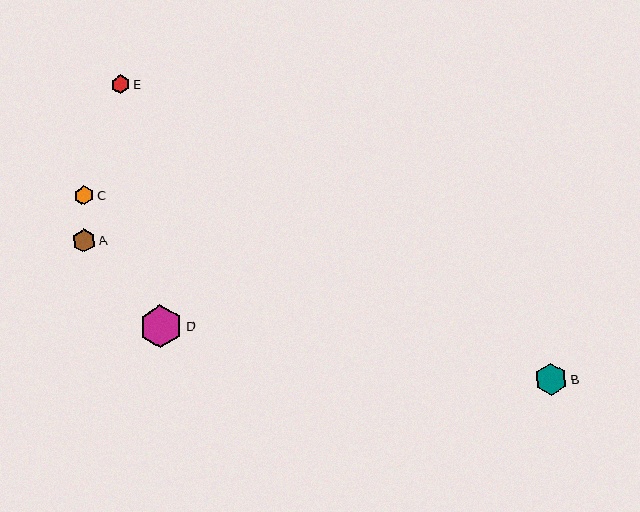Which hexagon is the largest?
Hexagon D is the largest with a size of approximately 43 pixels.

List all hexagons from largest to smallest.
From largest to smallest: D, B, A, C, E.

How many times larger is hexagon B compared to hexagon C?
Hexagon B is approximately 1.7 times the size of hexagon C.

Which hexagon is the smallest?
Hexagon E is the smallest with a size of approximately 19 pixels.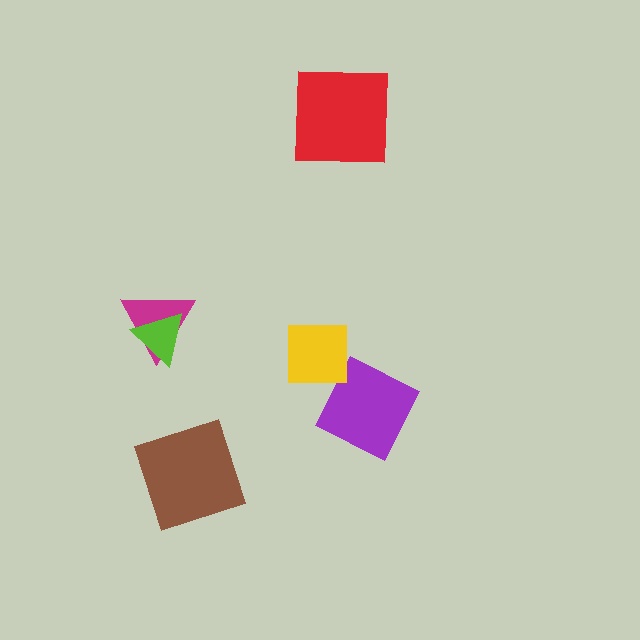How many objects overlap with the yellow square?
0 objects overlap with the yellow square.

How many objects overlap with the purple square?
0 objects overlap with the purple square.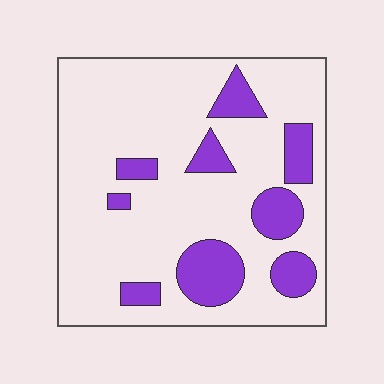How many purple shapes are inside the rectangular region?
9.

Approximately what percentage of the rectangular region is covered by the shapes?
Approximately 20%.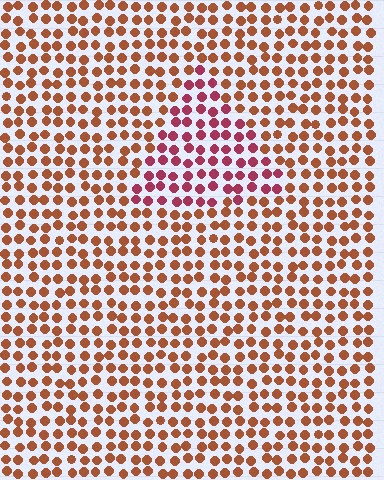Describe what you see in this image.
The image is filled with small brown elements in a uniform arrangement. A triangle-shaped region is visible where the elements are tinted to a slightly different hue, forming a subtle color boundary.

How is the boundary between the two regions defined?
The boundary is defined purely by a slight shift in hue (about 37 degrees). Spacing, size, and orientation are identical on both sides.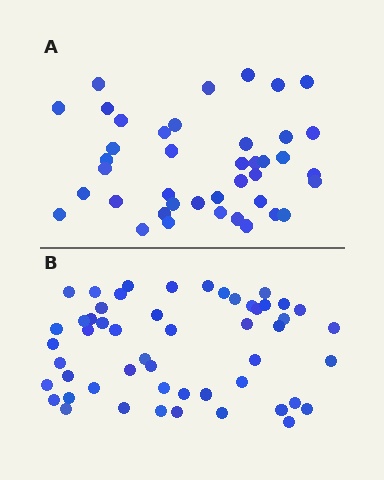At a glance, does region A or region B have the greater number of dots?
Region B (the bottom region) has more dots.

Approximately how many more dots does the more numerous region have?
Region B has roughly 12 or so more dots than region A.